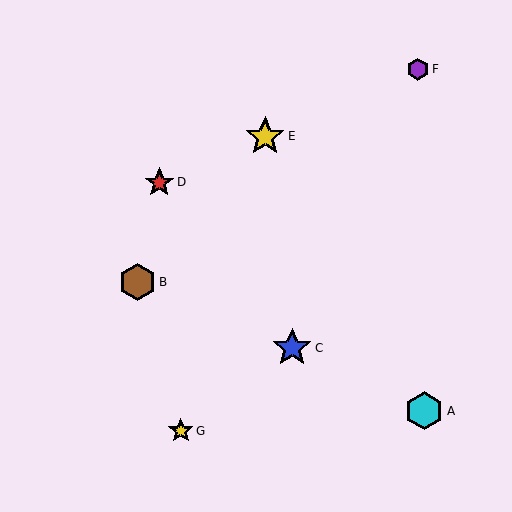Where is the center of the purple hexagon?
The center of the purple hexagon is at (418, 69).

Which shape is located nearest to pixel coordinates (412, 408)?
The cyan hexagon (labeled A) at (424, 411) is nearest to that location.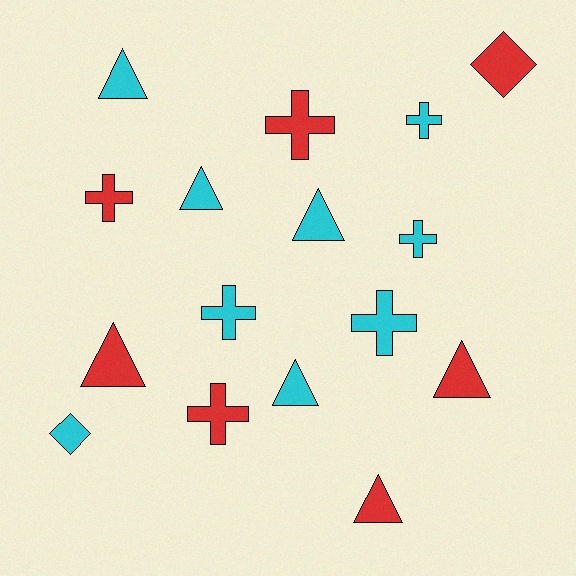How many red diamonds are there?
There is 1 red diamond.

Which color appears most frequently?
Cyan, with 9 objects.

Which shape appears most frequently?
Cross, with 7 objects.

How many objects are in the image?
There are 16 objects.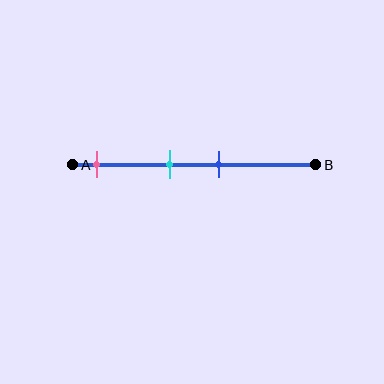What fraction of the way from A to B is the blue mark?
The blue mark is approximately 60% (0.6) of the way from A to B.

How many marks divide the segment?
There are 3 marks dividing the segment.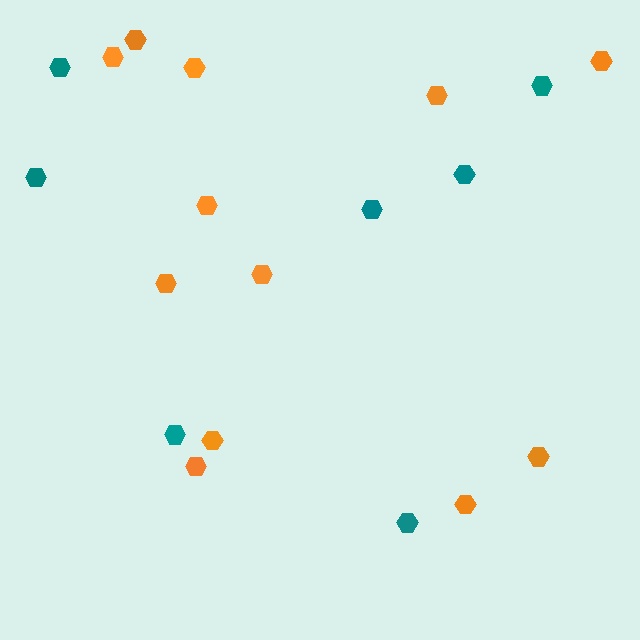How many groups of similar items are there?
There are 2 groups: one group of teal hexagons (7) and one group of orange hexagons (12).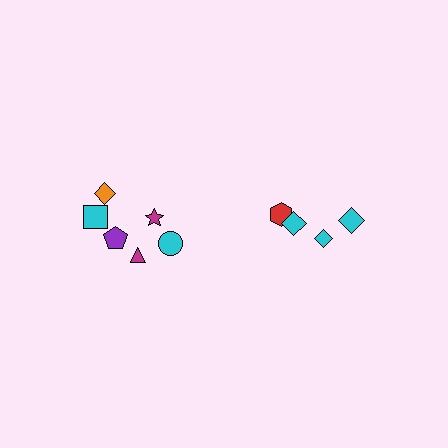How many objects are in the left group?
There are 6 objects.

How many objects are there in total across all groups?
There are 10 objects.